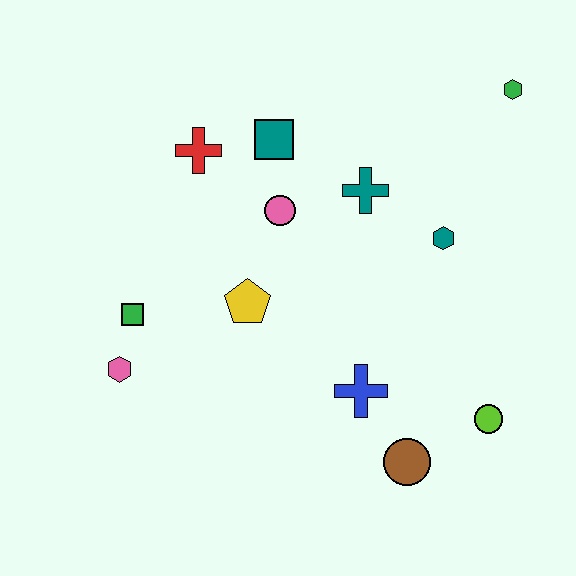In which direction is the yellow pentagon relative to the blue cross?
The yellow pentagon is to the left of the blue cross.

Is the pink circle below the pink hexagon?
No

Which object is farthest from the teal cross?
The pink hexagon is farthest from the teal cross.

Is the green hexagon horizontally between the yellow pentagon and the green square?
No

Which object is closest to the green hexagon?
The teal hexagon is closest to the green hexagon.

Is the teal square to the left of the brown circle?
Yes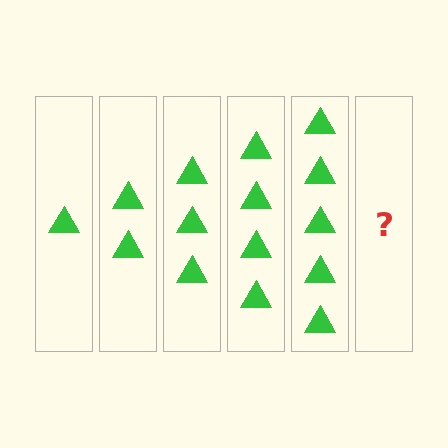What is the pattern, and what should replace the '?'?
The pattern is that each step adds one more triangle. The '?' should be 6 triangles.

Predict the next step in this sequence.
The next step is 6 triangles.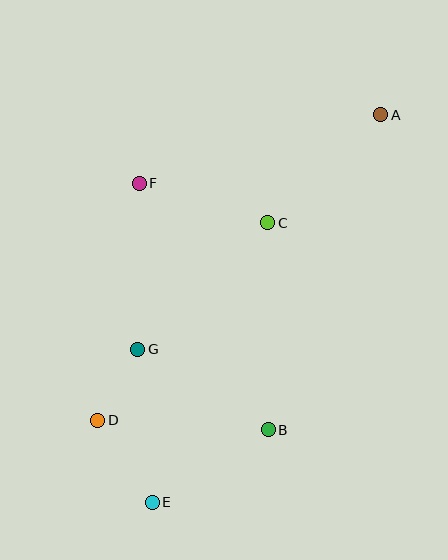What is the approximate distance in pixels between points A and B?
The distance between A and B is approximately 335 pixels.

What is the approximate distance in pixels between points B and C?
The distance between B and C is approximately 207 pixels.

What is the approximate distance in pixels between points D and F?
The distance between D and F is approximately 240 pixels.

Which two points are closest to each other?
Points D and G are closest to each other.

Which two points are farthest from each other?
Points A and E are farthest from each other.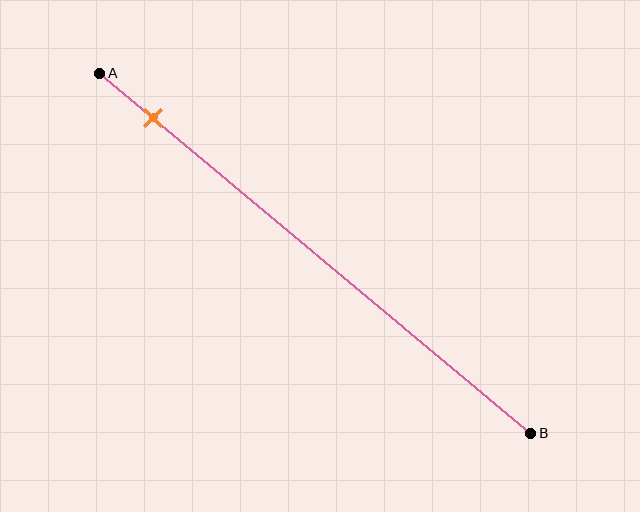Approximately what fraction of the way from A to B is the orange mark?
The orange mark is approximately 10% of the way from A to B.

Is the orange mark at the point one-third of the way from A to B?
No, the mark is at about 10% from A, not at the 33% one-third point.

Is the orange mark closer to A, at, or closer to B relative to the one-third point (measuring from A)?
The orange mark is closer to point A than the one-third point of segment AB.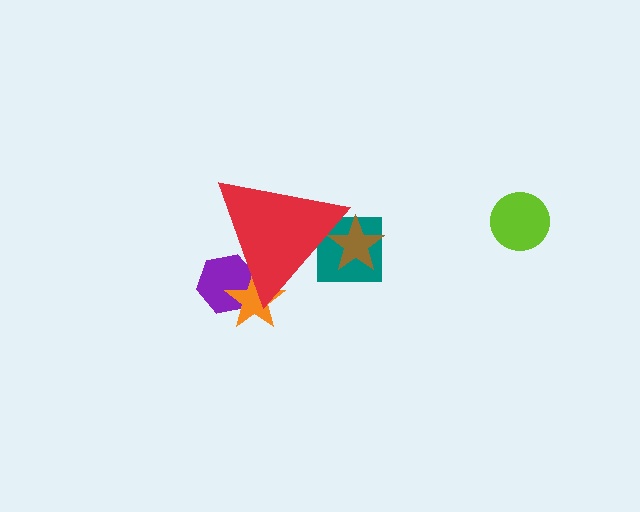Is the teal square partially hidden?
Yes, the teal square is partially hidden behind the red triangle.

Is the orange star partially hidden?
Yes, the orange star is partially hidden behind the red triangle.